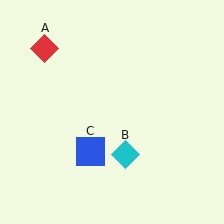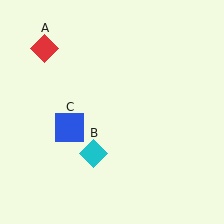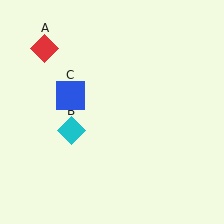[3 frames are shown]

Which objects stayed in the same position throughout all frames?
Red diamond (object A) remained stationary.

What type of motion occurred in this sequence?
The cyan diamond (object B), blue square (object C) rotated clockwise around the center of the scene.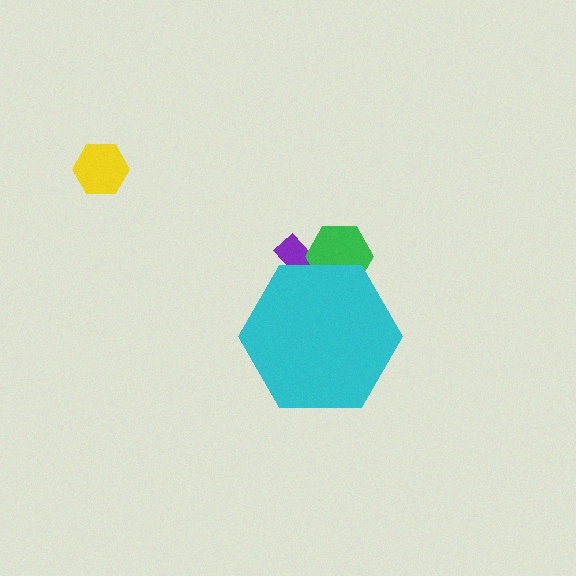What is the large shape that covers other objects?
A cyan hexagon.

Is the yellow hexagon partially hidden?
No, the yellow hexagon is fully visible.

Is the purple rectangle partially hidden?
Yes, the purple rectangle is partially hidden behind the cyan hexagon.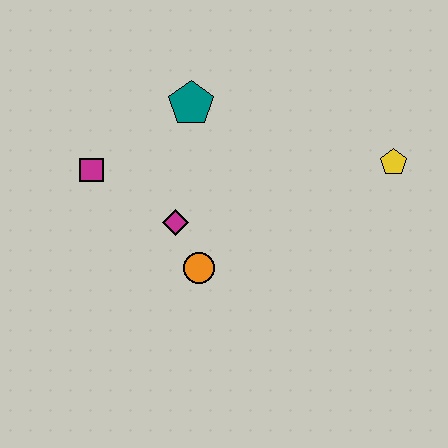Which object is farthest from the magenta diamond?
The yellow pentagon is farthest from the magenta diamond.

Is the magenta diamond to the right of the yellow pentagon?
No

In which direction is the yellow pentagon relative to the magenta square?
The yellow pentagon is to the right of the magenta square.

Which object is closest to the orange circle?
The magenta diamond is closest to the orange circle.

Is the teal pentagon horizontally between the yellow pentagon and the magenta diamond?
Yes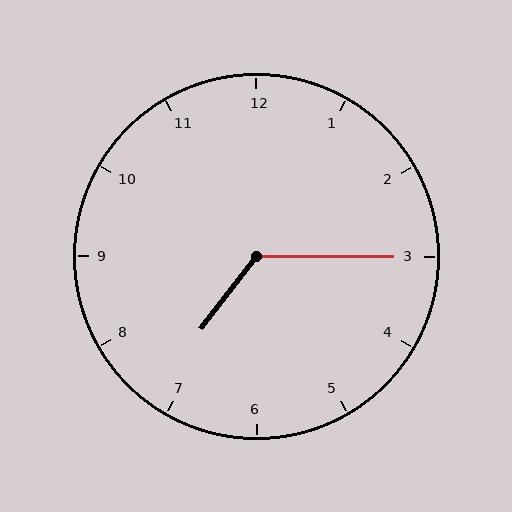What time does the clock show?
7:15.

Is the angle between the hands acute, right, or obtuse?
It is obtuse.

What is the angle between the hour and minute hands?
Approximately 128 degrees.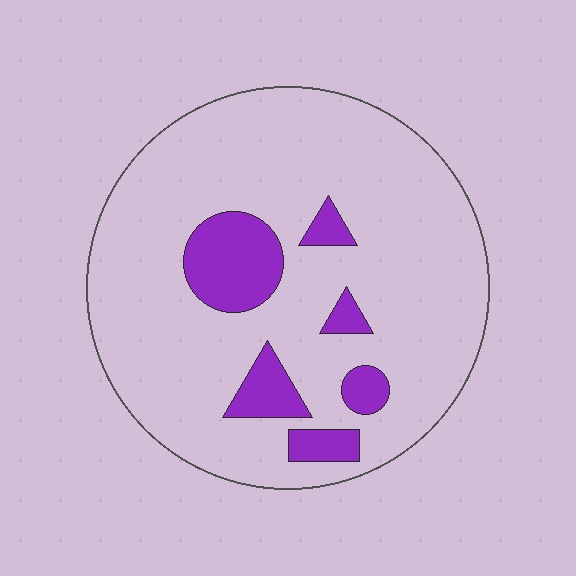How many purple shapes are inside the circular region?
6.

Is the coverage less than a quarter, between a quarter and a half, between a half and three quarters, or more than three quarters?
Less than a quarter.